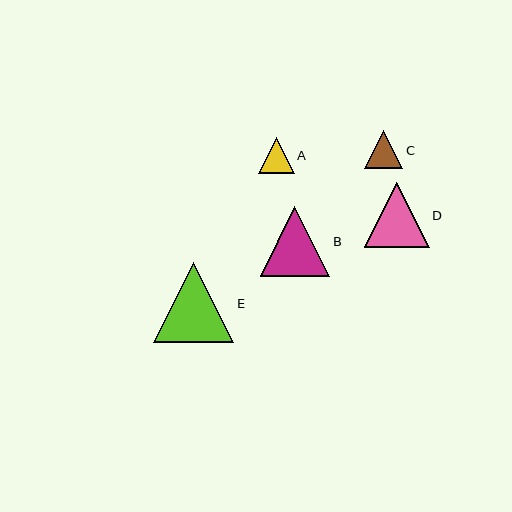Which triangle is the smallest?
Triangle A is the smallest with a size of approximately 36 pixels.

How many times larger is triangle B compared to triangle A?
Triangle B is approximately 1.9 times the size of triangle A.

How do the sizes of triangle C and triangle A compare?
Triangle C and triangle A are approximately the same size.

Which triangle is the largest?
Triangle E is the largest with a size of approximately 80 pixels.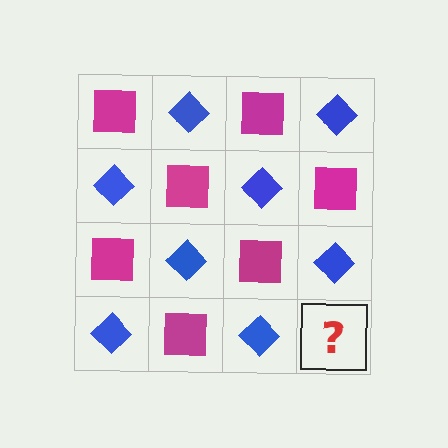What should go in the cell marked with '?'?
The missing cell should contain a magenta square.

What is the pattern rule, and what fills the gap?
The rule is that it alternates magenta square and blue diamond in a checkerboard pattern. The gap should be filled with a magenta square.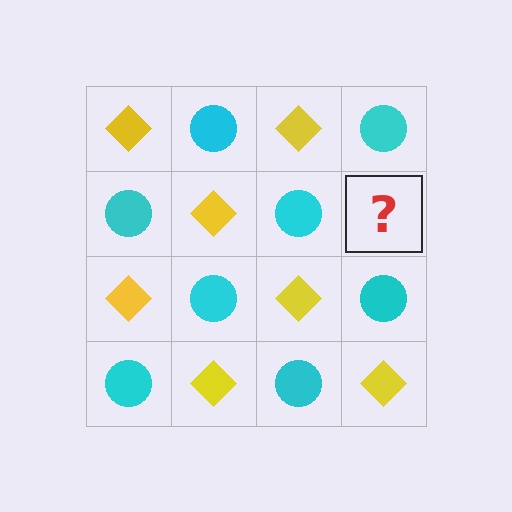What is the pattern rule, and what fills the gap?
The rule is that it alternates yellow diamond and cyan circle in a checkerboard pattern. The gap should be filled with a yellow diamond.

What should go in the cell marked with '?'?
The missing cell should contain a yellow diamond.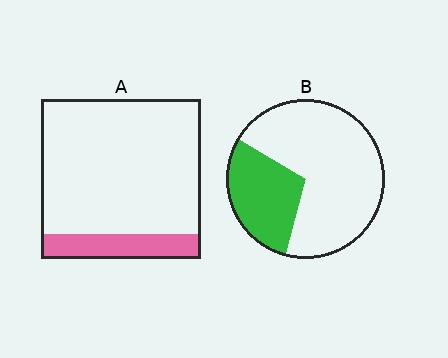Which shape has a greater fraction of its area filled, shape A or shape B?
Shape B.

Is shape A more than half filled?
No.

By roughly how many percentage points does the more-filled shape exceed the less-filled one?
By roughly 15 percentage points (B over A).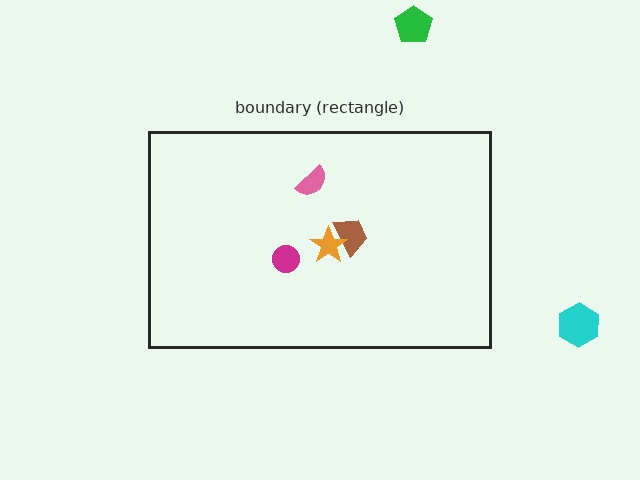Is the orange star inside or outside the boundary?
Inside.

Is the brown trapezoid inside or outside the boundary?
Inside.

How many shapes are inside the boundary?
4 inside, 2 outside.